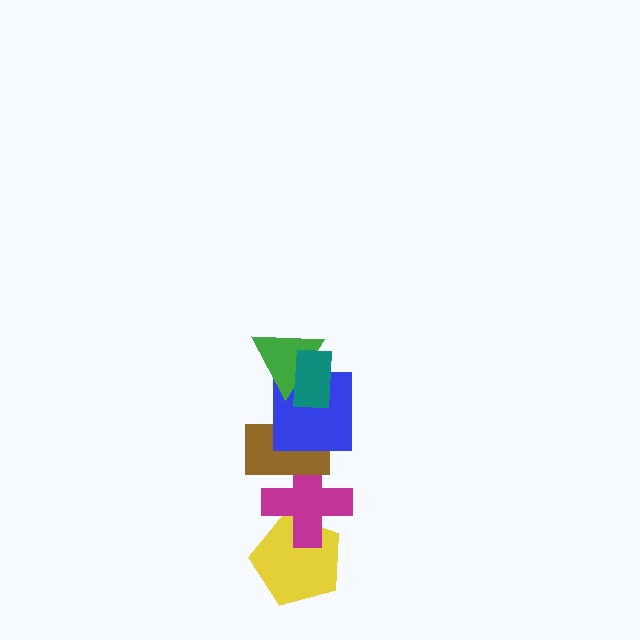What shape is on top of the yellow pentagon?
The magenta cross is on top of the yellow pentagon.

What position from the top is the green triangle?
The green triangle is 2nd from the top.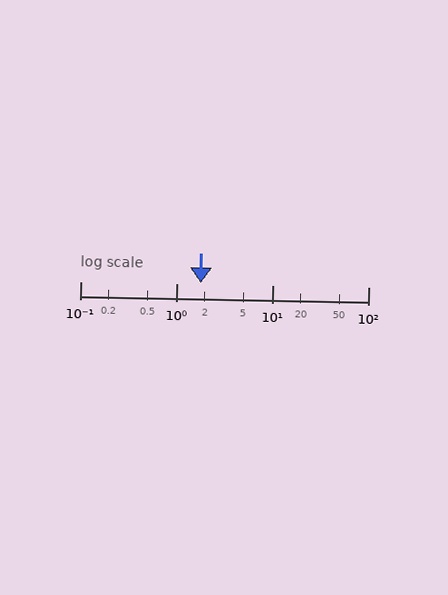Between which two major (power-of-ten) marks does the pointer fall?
The pointer is between 1 and 10.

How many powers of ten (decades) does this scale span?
The scale spans 3 decades, from 0.1 to 100.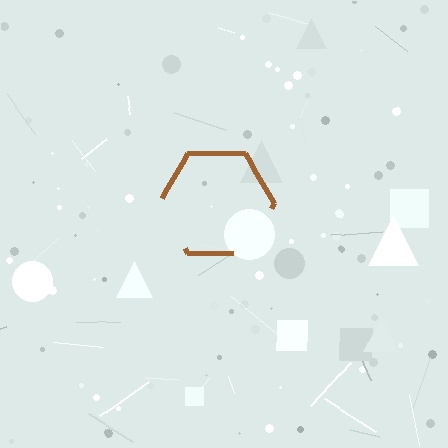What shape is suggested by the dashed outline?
The dashed outline suggests a hexagon.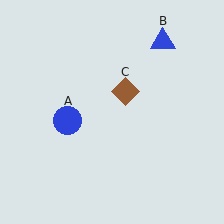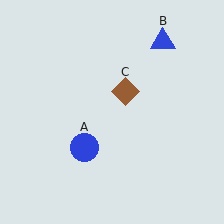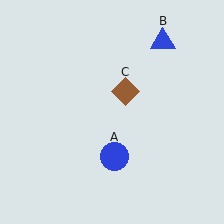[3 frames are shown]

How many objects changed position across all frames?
1 object changed position: blue circle (object A).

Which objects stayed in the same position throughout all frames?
Blue triangle (object B) and brown diamond (object C) remained stationary.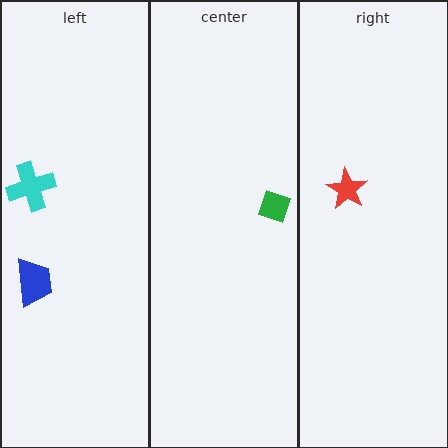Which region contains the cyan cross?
The left region.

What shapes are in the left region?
The cyan cross, the blue trapezoid.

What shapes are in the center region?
The green diamond.